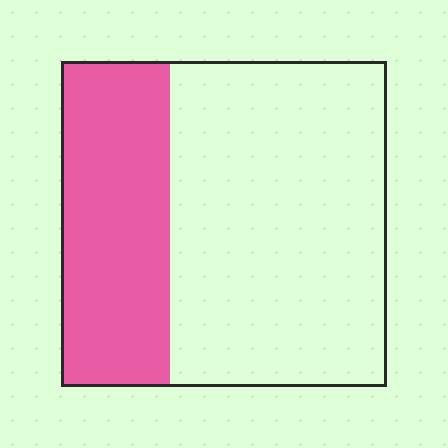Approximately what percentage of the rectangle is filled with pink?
Approximately 35%.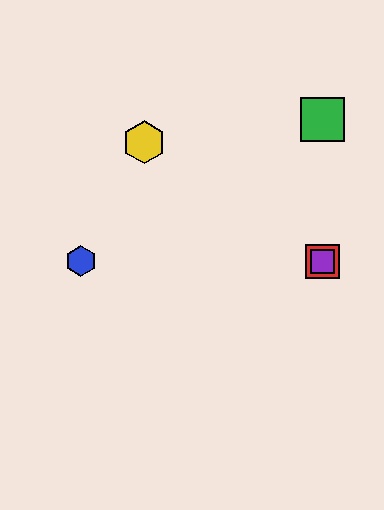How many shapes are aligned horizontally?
3 shapes (the red square, the blue hexagon, the purple square) are aligned horizontally.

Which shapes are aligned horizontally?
The red square, the blue hexagon, the purple square are aligned horizontally.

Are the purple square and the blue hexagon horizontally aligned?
Yes, both are at y≈261.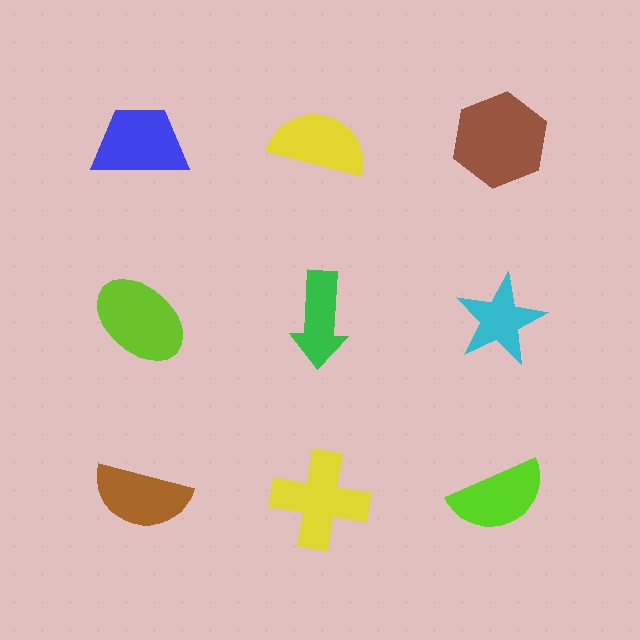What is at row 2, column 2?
A green arrow.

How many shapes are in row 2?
3 shapes.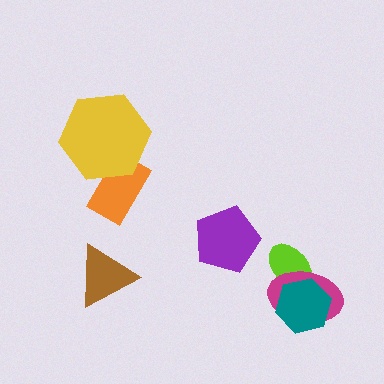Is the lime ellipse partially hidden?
Yes, it is partially covered by another shape.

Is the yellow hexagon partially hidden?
No, no other shape covers it.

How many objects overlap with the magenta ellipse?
2 objects overlap with the magenta ellipse.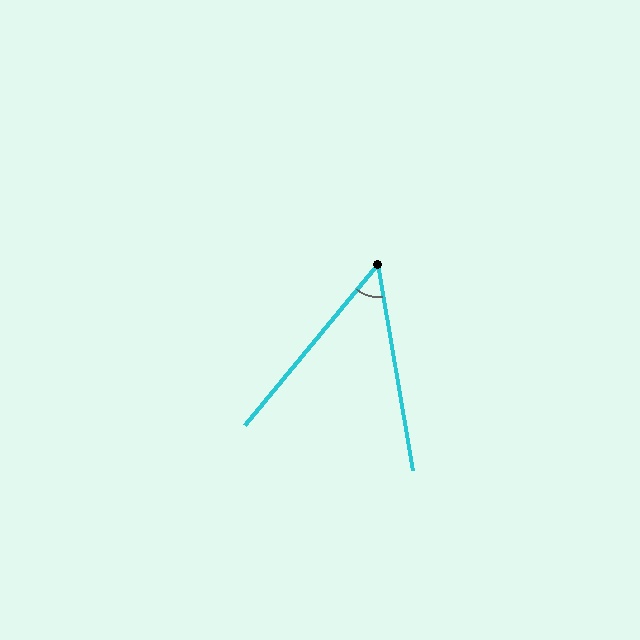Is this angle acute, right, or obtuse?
It is acute.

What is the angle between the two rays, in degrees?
Approximately 49 degrees.